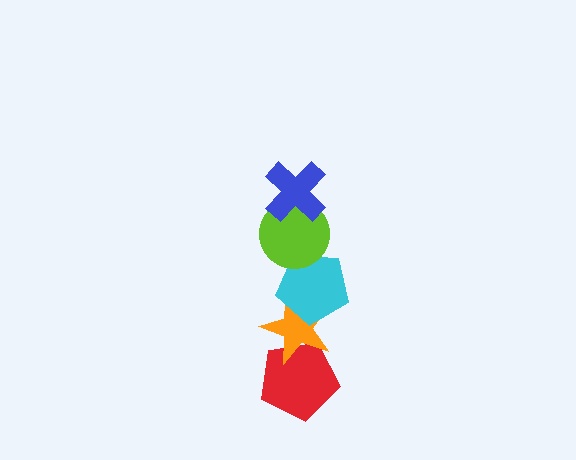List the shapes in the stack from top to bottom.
From top to bottom: the blue cross, the lime circle, the cyan pentagon, the orange star, the red pentagon.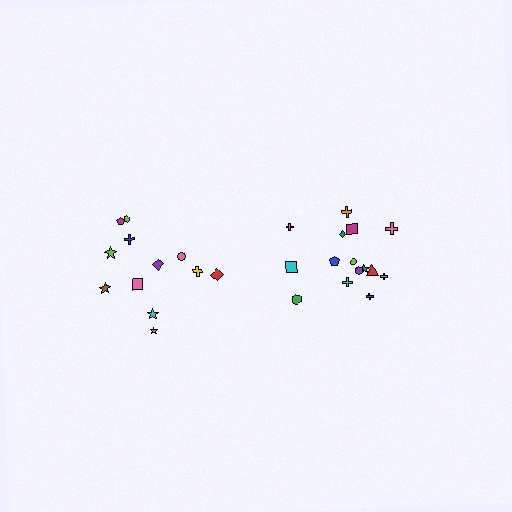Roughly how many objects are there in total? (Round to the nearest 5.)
Roughly 25 objects in total.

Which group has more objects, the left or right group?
The right group.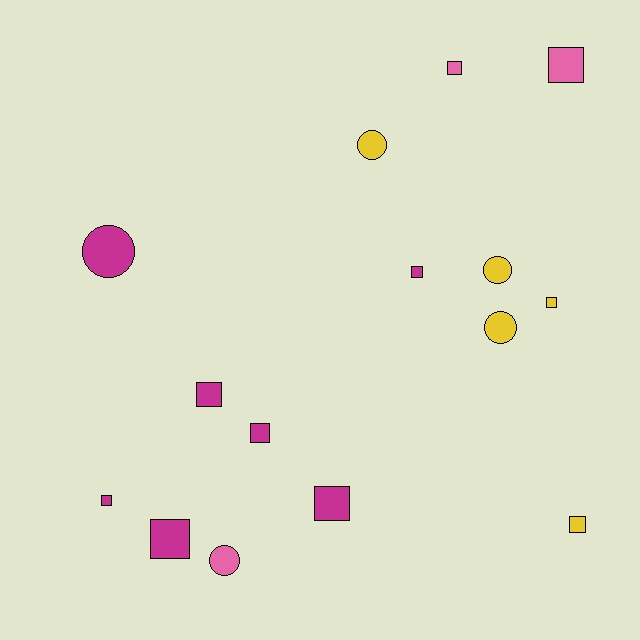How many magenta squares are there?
There are 6 magenta squares.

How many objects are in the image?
There are 15 objects.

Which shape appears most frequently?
Square, with 10 objects.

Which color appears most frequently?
Magenta, with 7 objects.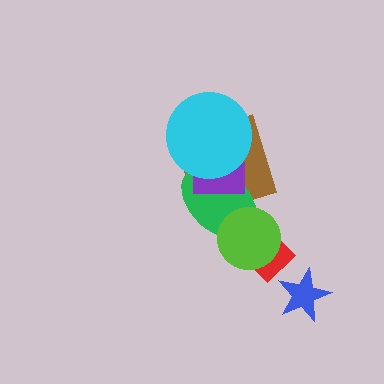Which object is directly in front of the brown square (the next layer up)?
The green ellipse is directly in front of the brown square.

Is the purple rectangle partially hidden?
Yes, it is partially covered by another shape.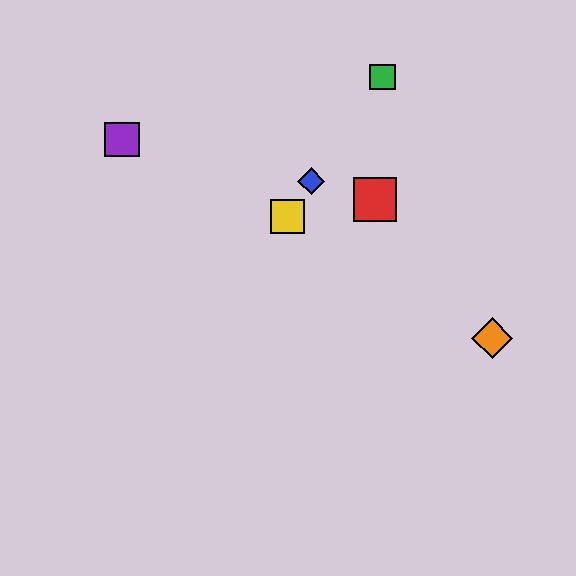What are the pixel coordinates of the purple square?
The purple square is at (122, 140).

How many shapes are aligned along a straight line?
3 shapes (the blue diamond, the green square, the yellow square) are aligned along a straight line.